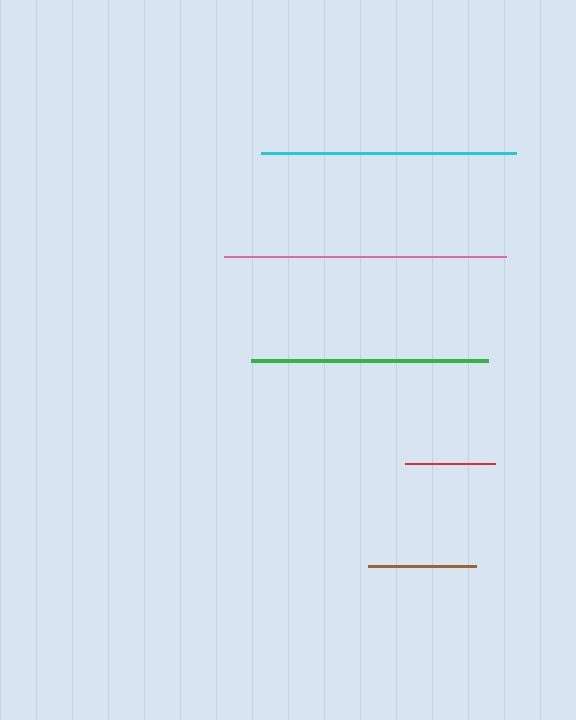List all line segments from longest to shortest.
From longest to shortest: pink, cyan, green, brown, red.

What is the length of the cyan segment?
The cyan segment is approximately 256 pixels long.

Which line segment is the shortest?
The red line is the shortest at approximately 90 pixels.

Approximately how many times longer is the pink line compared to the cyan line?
The pink line is approximately 1.1 times the length of the cyan line.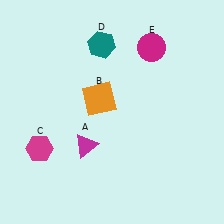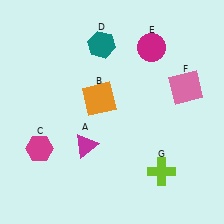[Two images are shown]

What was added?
A pink square (F), a lime cross (G) were added in Image 2.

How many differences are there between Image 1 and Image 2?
There are 2 differences between the two images.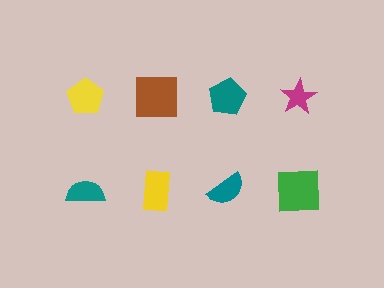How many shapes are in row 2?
4 shapes.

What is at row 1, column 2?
A brown square.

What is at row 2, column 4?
A green square.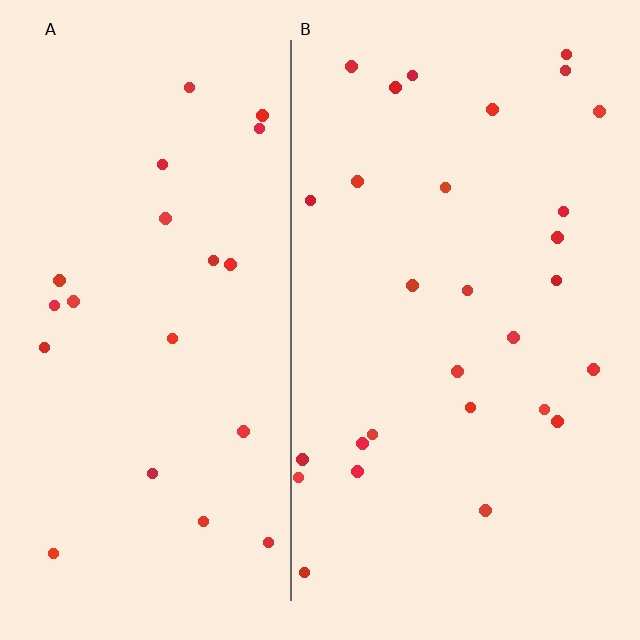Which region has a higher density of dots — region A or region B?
B (the right).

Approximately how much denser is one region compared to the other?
Approximately 1.3× — region B over region A.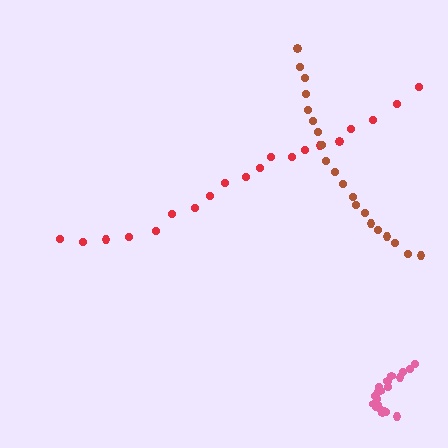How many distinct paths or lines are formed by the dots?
There are 3 distinct paths.